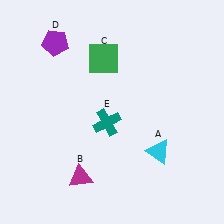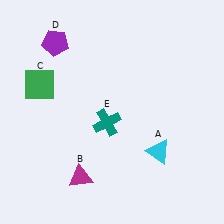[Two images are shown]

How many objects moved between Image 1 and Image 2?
1 object moved between the two images.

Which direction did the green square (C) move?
The green square (C) moved left.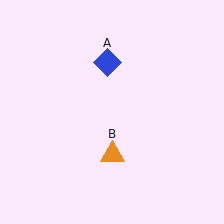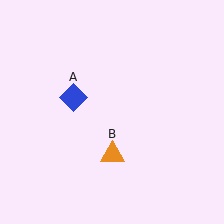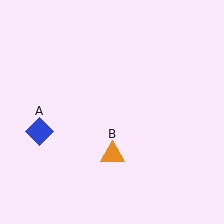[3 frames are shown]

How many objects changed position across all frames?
1 object changed position: blue diamond (object A).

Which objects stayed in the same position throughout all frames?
Orange triangle (object B) remained stationary.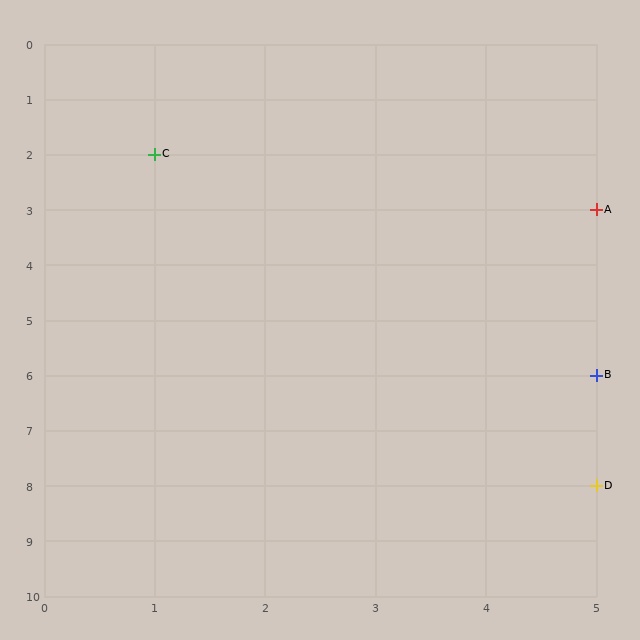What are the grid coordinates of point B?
Point B is at grid coordinates (5, 6).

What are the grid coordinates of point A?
Point A is at grid coordinates (5, 3).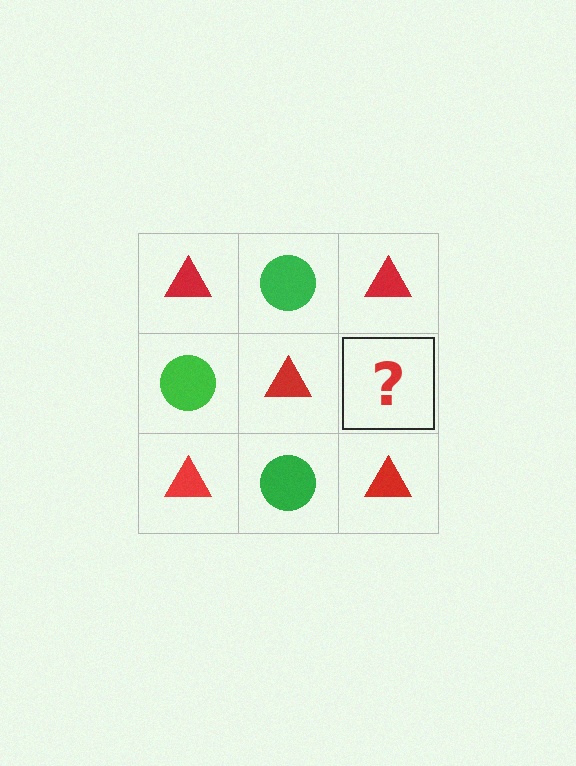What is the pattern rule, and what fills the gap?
The rule is that it alternates red triangle and green circle in a checkerboard pattern. The gap should be filled with a green circle.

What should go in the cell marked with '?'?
The missing cell should contain a green circle.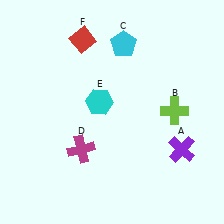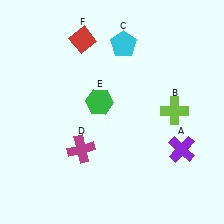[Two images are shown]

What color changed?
The hexagon (E) changed from cyan in Image 1 to green in Image 2.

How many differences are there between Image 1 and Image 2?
There is 1 difference between the two images.